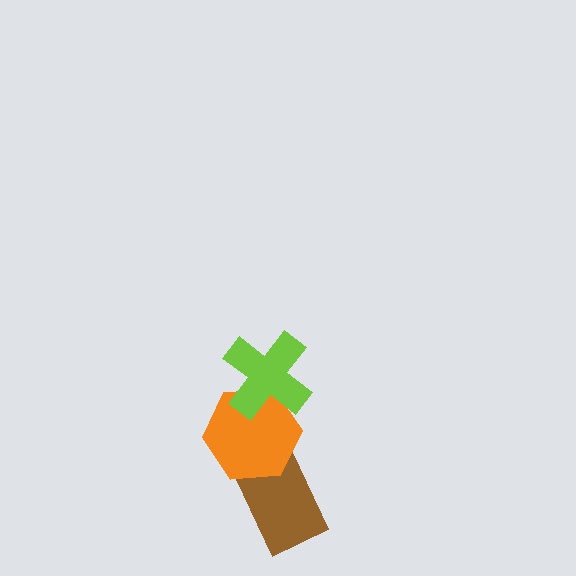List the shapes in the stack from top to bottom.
From top to bottom: the lime cross, the orange hexagon, the brown rectangle.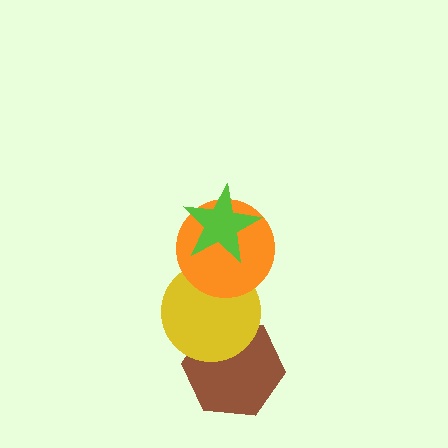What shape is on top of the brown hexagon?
The yellow circle is on top of the brown hexagon.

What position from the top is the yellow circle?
The yellow circle is 3rd from the top.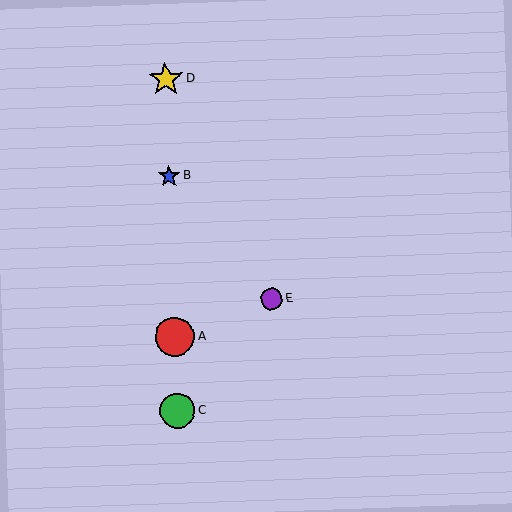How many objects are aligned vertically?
4 objects (A, B, C, D) are aligned vertically.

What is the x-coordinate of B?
Object B is at x≈169.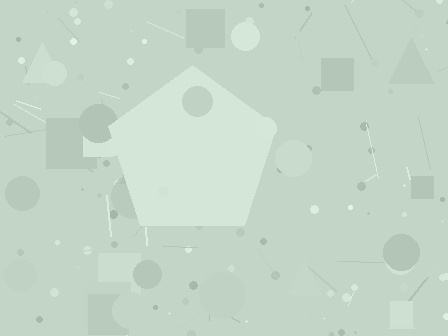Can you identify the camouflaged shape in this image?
The camouflaged shape is a pentagon.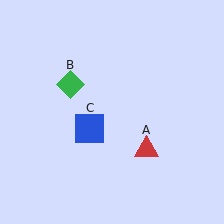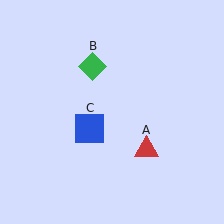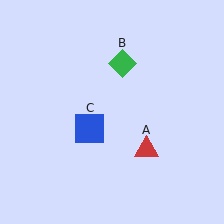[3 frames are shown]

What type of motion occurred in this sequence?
The green diamond (object B) rotated clockwise around the center of the scene.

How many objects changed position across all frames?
1 object changed position: green diamond (object B).